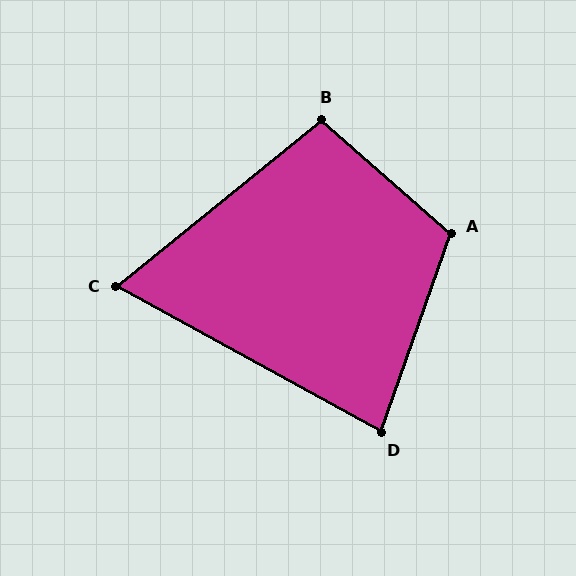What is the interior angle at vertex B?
Approximately 99 degrees (obtuse).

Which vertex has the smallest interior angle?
C, at approximately 68 degrees.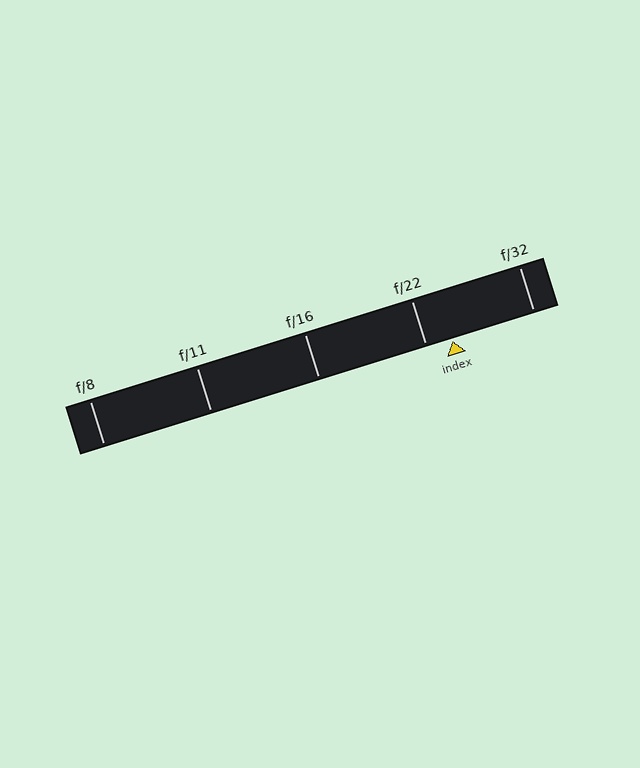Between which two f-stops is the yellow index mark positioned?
The index mark is between f/22 and f/32.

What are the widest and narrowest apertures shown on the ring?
The widest aperture shown is f/8 and the narrowest is f/32.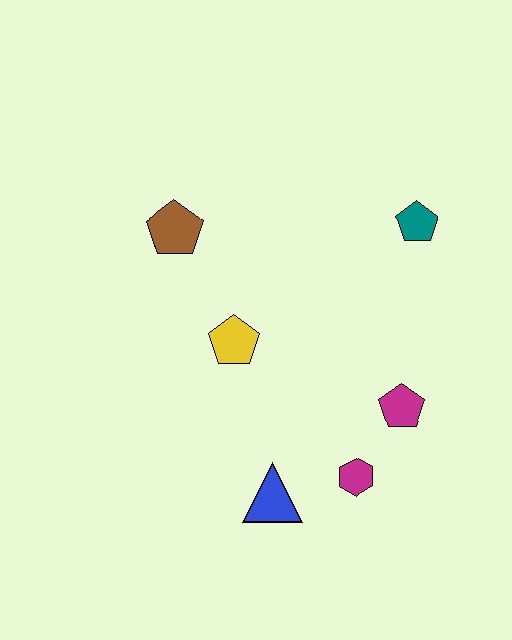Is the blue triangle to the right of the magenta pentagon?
No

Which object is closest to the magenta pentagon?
The magenta hexagon is closest to the magenta pentagon.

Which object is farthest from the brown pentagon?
The magenta hexagon is farthest from the brown pentagon.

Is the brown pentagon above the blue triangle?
Yes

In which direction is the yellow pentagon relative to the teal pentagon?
The yellow pentagon is to the left of the teal pentagon.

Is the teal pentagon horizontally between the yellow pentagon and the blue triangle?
No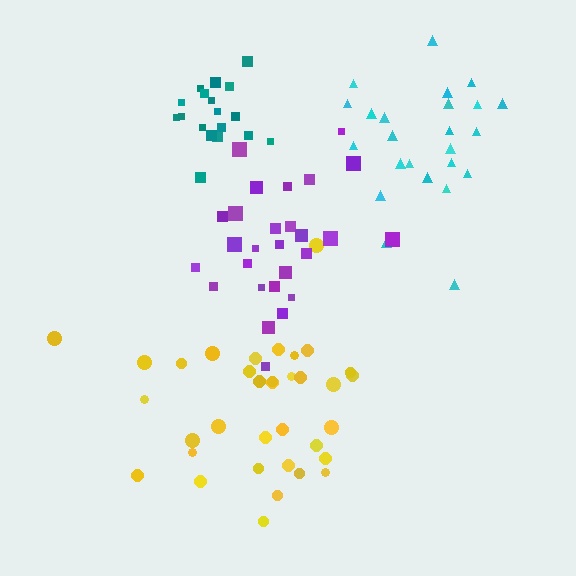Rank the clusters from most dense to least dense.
teal, purple, yellow, cyan.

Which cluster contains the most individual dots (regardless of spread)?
Yellow (35).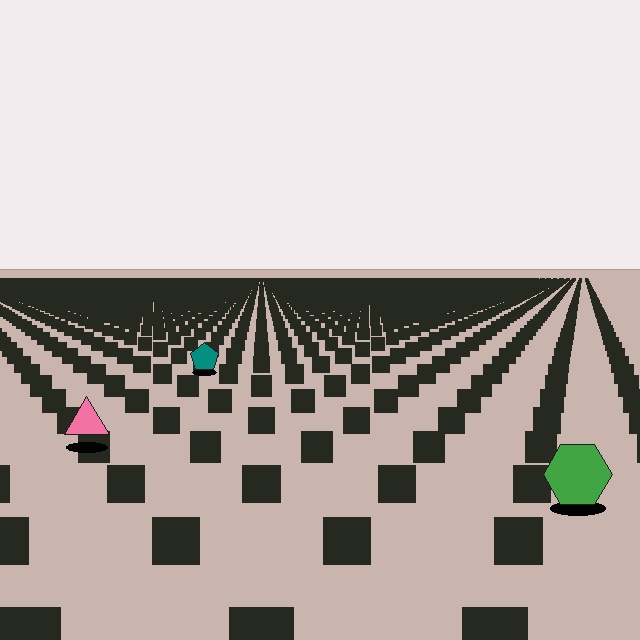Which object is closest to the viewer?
The green hexagon is closest. The texture marks near it are larger and more spread out.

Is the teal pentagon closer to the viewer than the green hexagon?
No. The green hexagon is closer — you can tell from the texture gradient: the ground texture is coarser near it.